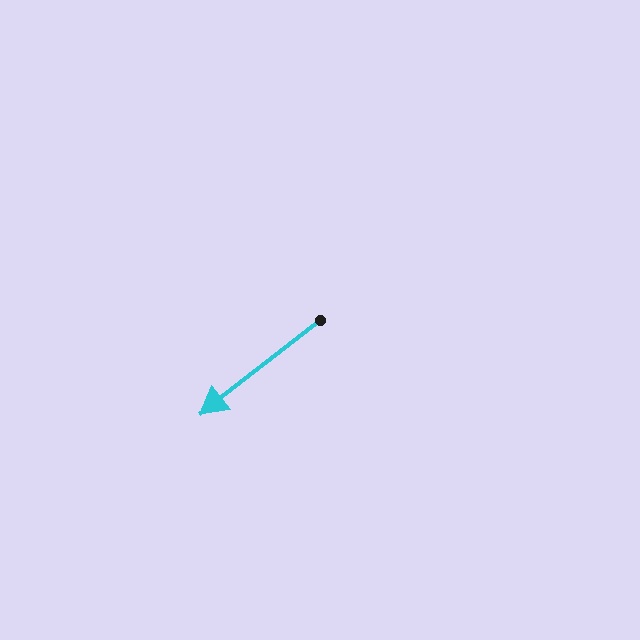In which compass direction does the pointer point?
Southwest.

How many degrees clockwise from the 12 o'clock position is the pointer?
Approximately 232 degrees.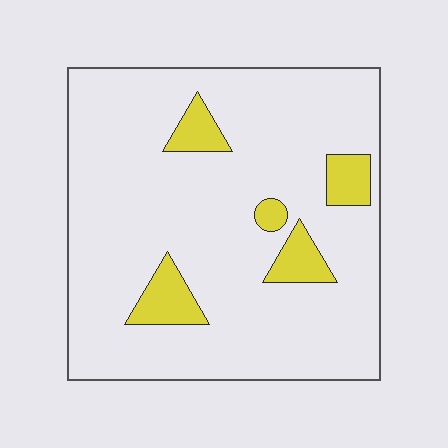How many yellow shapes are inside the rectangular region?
5.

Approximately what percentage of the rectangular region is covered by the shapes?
Approximately 10%.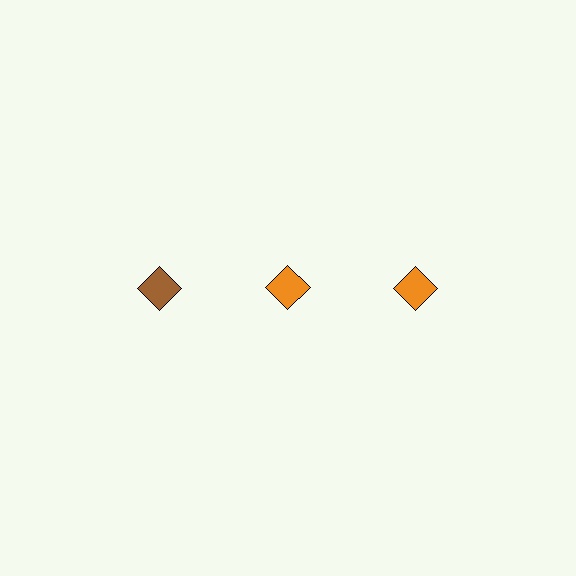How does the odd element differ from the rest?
It has a different color: brown instead of orange.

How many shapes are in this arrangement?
There are 3 shapes arranged in a grid pattern.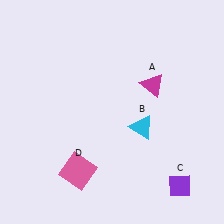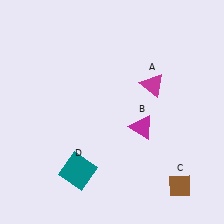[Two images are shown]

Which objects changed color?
B changed from cyan to magenta. C changed from purple to brown. D changed from pink to teal.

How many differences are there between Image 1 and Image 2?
There are 3 differences between the two images.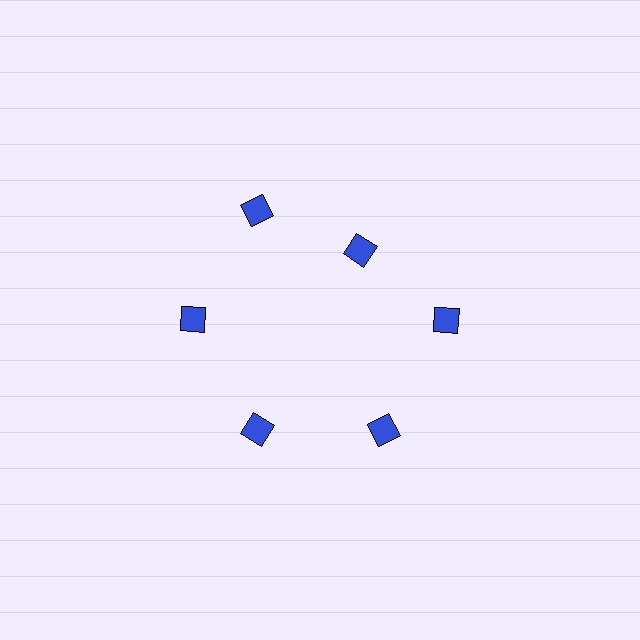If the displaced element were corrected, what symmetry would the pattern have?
It would have 6-fold rotational symmetry — the pattern would map onto itself every 60 degrees.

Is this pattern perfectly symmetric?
No. The 6 blue diamonds are arranged in a ring, but one element near the 1 o'clock position is pulled inward toward the center, breaking the 6-fold rotational symmetry.